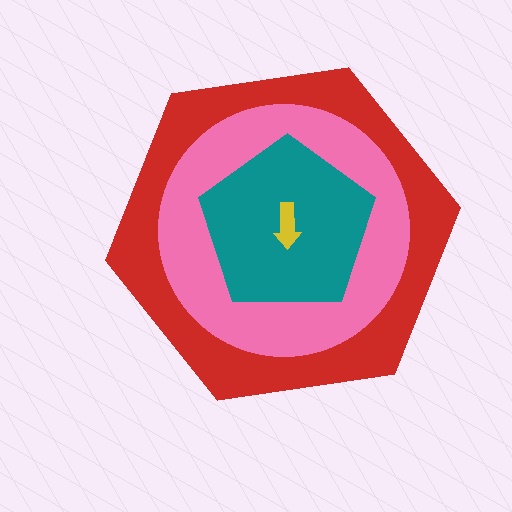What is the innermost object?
The yellow arrow.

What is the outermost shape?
The red hexagon.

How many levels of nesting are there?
4.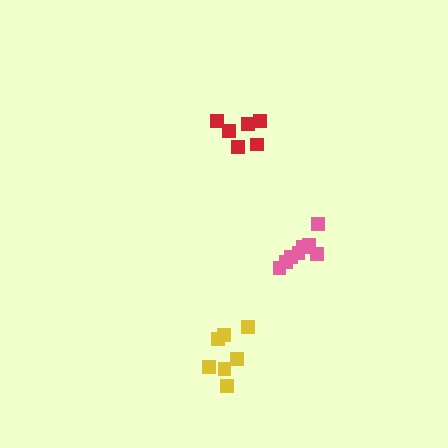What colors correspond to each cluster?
The clusters are colored: red, pink, yellow.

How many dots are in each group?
Group 1: 6 dots, Group 2: 8 dots, Group 3: 7 dots (21 total).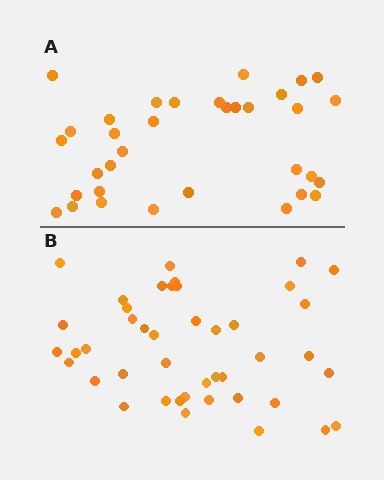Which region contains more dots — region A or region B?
Region B (the bottom region) has more dots.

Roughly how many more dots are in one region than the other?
Region B has roughly 8 or so more dots than region A.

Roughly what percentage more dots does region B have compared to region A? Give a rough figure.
About 25% more.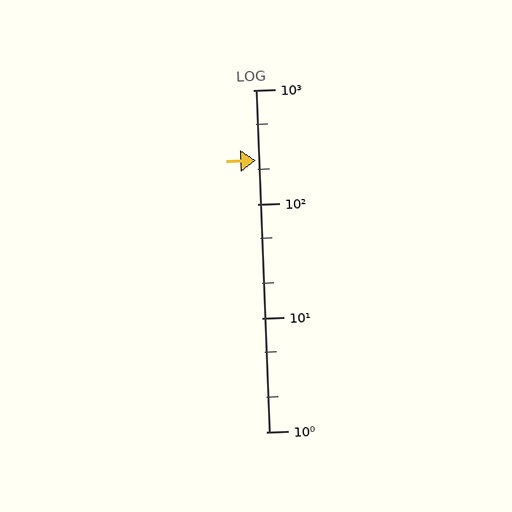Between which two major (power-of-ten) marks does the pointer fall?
The pointer is between 100 and 1000.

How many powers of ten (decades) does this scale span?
The scale spans 3 decades, from 1 to 1000.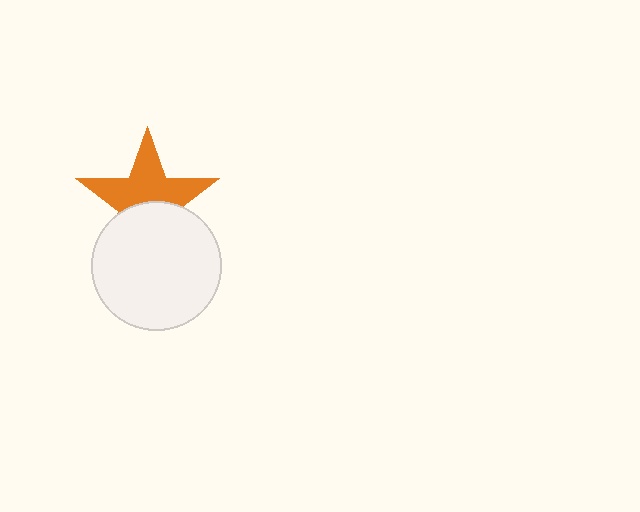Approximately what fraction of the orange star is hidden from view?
Roughly 43% of the orange star is hidden behind the white circle.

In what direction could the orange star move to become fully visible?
The orange star could move up. That would shift it out from behind the white circle entirely.